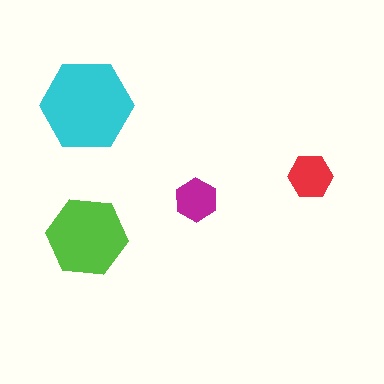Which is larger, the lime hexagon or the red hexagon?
The lime one.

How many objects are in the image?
There are 4 objects in the image.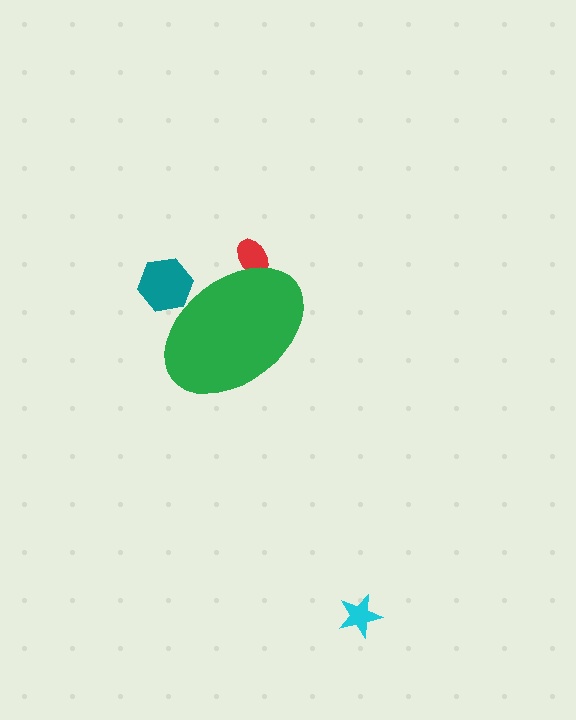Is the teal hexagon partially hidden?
Yes, the teal hexagon is partially hidden behind the green ellipse.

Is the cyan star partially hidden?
No, the cyan star is fully visible.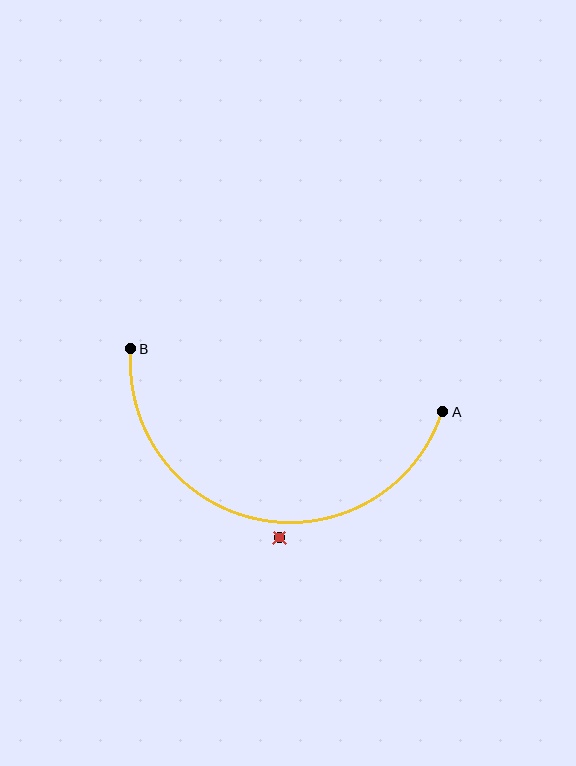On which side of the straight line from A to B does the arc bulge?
The arc bulges below the straight line connecting A and B.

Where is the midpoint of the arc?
The arc midpoint is the point on the curve farthest from the straight line joining A and B. It sits below that line.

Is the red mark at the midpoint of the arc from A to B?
No — the red mark does not lie on the arc at all. It sits slightly outside the curve.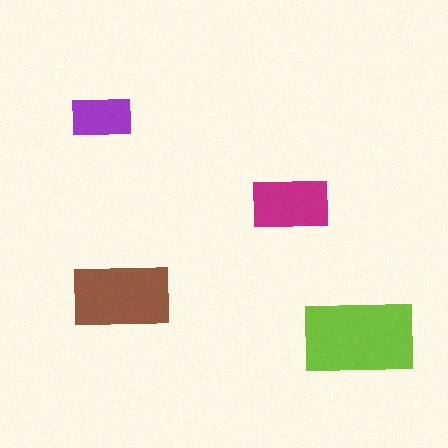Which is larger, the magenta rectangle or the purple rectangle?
The magenta one.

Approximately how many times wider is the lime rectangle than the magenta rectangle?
About 1.5 times wider.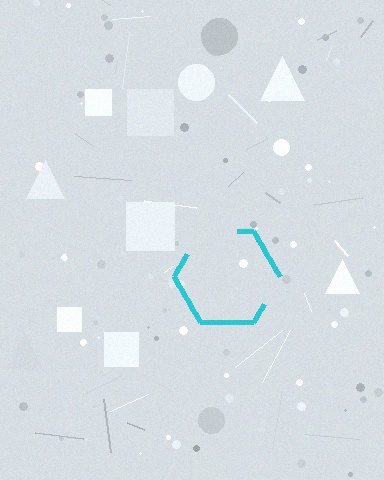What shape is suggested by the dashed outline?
The dashed outline suggests a hexagon.